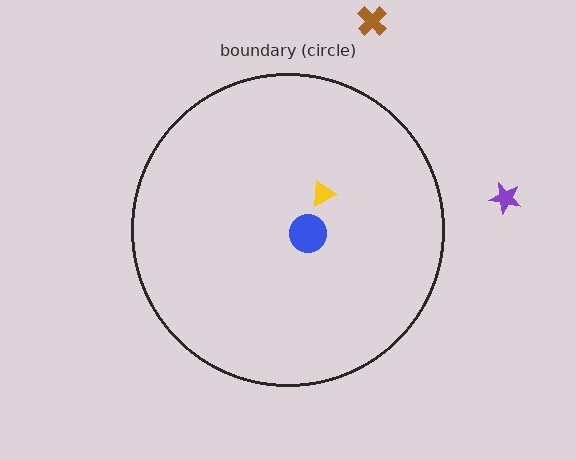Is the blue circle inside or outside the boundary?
Inside.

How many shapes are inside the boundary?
2 inside, 2 outside.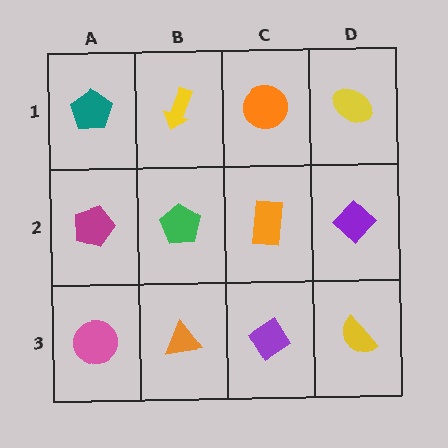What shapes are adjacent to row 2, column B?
A yellow arrow (row 1, column B), an orange triangle (row 3, column B), a magenta pentagon (row 2, column A), an orange rectangle (row 2, column C).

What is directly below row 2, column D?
A yellow semicircle.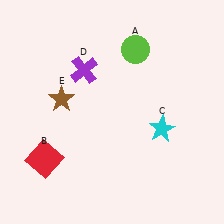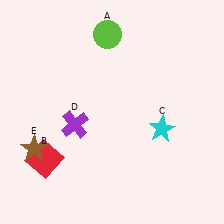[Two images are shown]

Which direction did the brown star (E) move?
The brown star (E) moved down.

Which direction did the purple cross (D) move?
The purple cross (D) moved down.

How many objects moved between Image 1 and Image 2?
3 objects moved between the two images.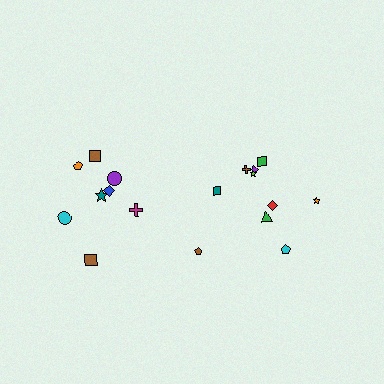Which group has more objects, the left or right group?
The right group.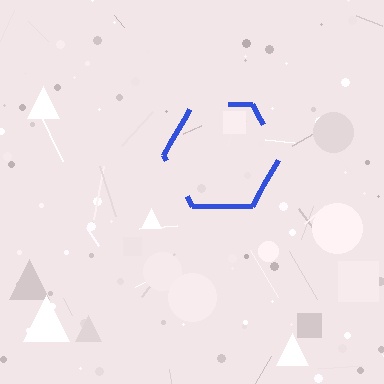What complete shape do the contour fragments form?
The contour fragments form a hexagon.